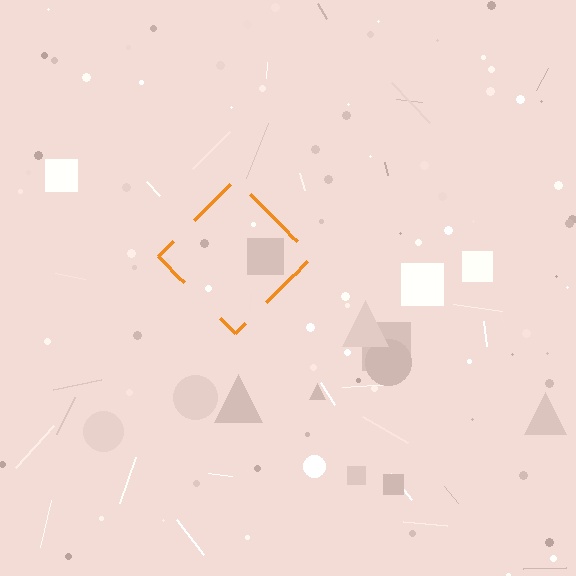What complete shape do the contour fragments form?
The contour fragments form a diamond.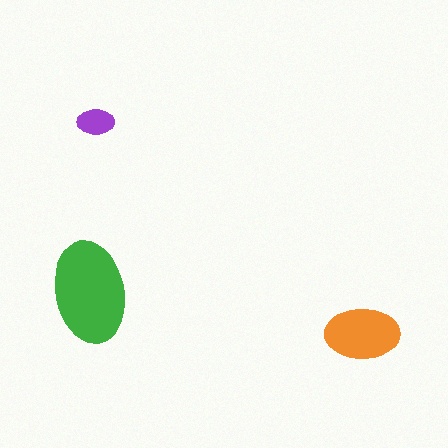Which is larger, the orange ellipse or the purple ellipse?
The orange one.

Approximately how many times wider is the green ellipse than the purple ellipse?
About 3 times wider.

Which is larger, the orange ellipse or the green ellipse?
The green one.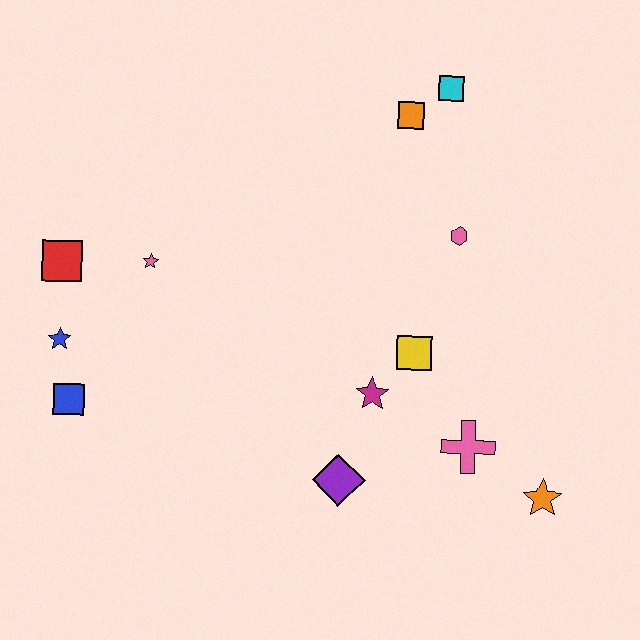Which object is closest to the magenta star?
The yellow square is closest to the magenta star.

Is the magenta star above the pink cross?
Yes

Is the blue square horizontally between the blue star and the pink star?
Yes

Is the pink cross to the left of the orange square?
No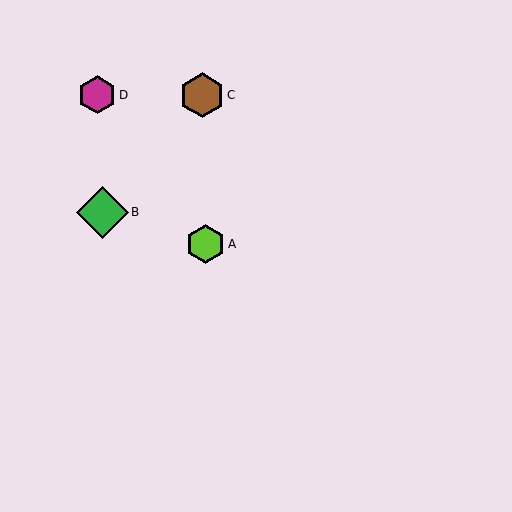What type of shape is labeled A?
Shape A is a lime hexagon.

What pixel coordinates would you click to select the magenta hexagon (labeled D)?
Click at (97, 95) to select the magenta hexagon D.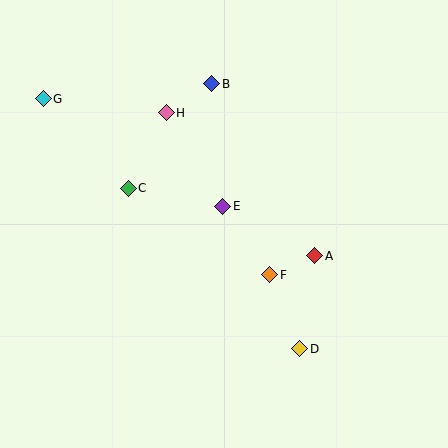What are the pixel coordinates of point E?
Point E is at (223, 206).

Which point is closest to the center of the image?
Point E at (223, 206) is closest to the center.